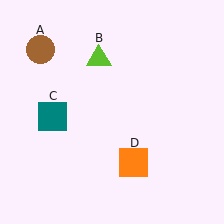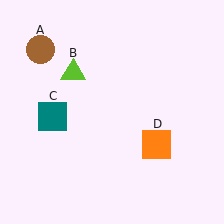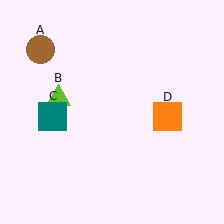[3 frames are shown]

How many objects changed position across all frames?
2 objects changed position: lime triangle (object B), orange square (object D).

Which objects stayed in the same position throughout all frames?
Brown circle (object A) and teal square (object C) remained stationary.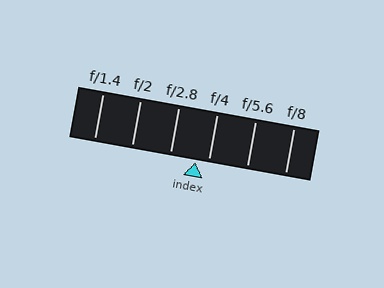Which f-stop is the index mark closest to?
The index mark is closest to f/4.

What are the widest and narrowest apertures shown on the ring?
The widest aperture shown is f/1.4 and the narrowest is f/8.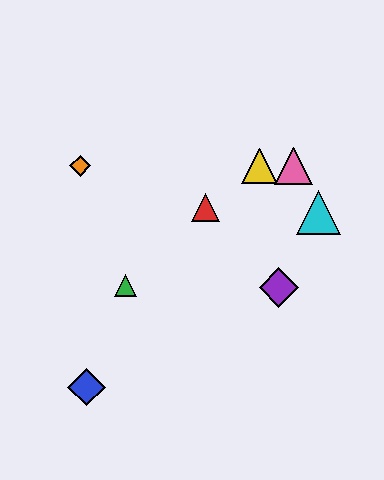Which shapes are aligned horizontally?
The yellow triangle, the orange diamond, the pink triangle are aligned horizontally.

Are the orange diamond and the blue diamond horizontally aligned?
No, the orange diamond is at y≈166 and the blue diamond is at y≈387.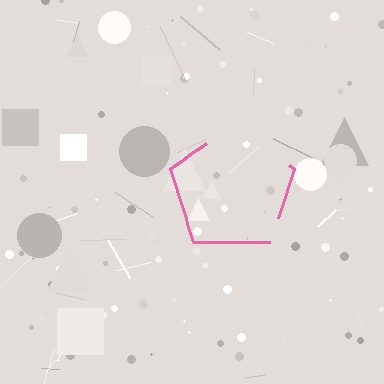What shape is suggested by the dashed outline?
The dashed outline suggests a pentagon.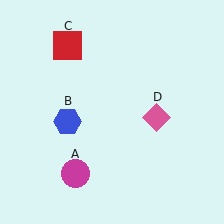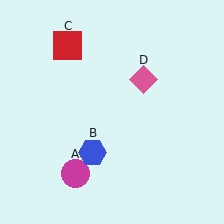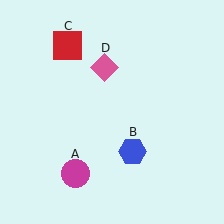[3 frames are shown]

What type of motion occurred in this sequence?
The blue hexagon (object B), pink diamond (object D) rotated counterclockwise around the center of the scene.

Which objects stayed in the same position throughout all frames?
Magenta circle (object A) and red square (object C) remained stationary.